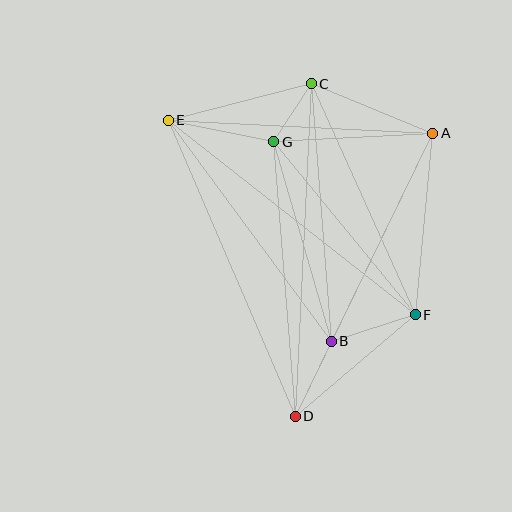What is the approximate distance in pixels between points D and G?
The distance between D and G is approximately 275 pixels.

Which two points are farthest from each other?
Points C and D are farthest from each other.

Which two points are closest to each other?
Points C and G are closest to each other.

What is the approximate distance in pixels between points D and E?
The distance between D and E is approximately 322 pixels.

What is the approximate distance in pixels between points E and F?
The distance between E and F is approximately 314 pixels.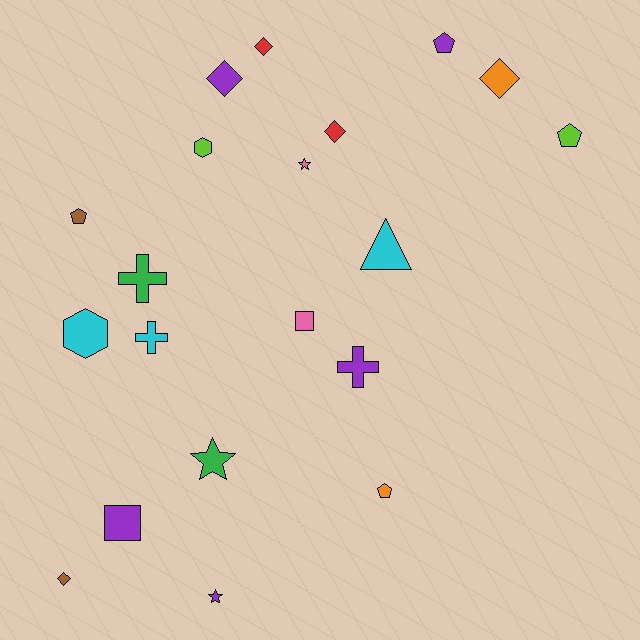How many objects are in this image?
There are 20 objects.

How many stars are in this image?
There are 3 stars.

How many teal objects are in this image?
There are no teal objects.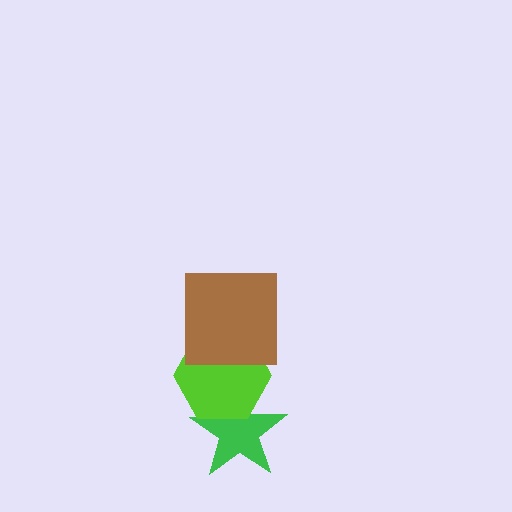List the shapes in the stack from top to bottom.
From top to bottom: the brown square, the lime hexagon, the green star.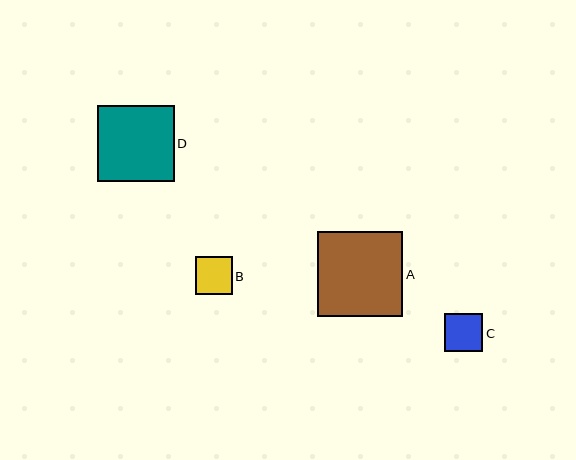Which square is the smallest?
Square B is the smallest with a size of approximately 37 pixels.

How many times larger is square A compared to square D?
Square A is approximately 1.1 times the size of square D.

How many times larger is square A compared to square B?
Square A is approximately 2.3 times the size of square B.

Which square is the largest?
Square A is the largest with a size of approximately 85 pixels.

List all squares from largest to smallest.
From largest to smallest: A, D, C, B.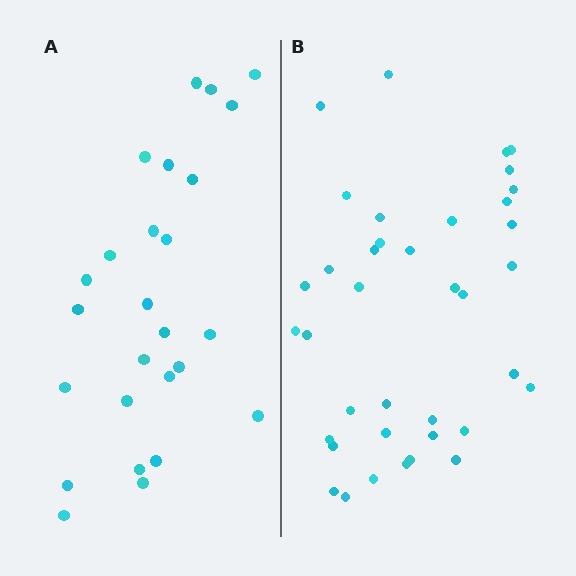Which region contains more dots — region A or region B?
Region B (the right region) has more dots.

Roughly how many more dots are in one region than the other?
Region B has roughly 12 or so more dots than region A.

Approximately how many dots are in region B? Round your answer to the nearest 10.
About 40 dots. (The exact count is 38, which rounds to 40.)